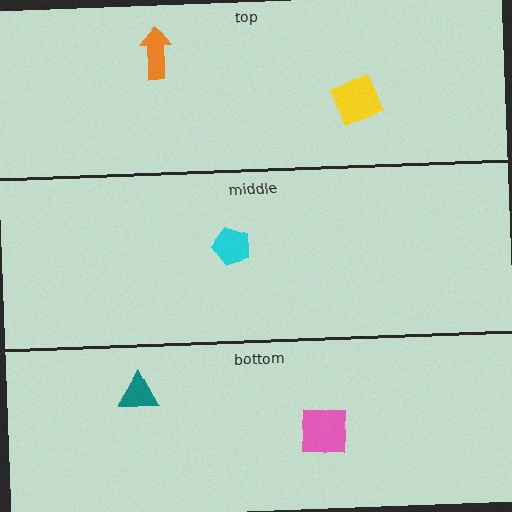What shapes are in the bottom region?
The pink square, the teal triangle.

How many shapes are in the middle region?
1.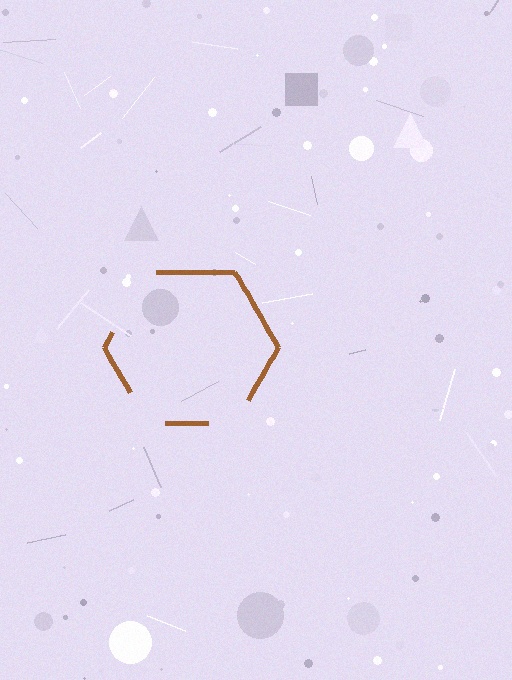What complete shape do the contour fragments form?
The contour fragments form a hexagon.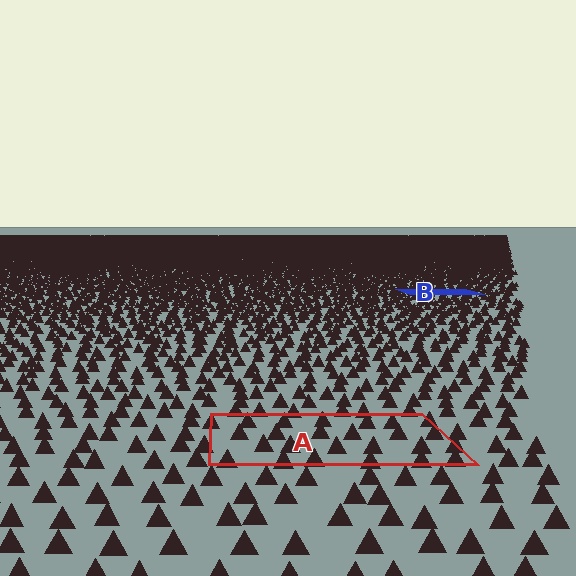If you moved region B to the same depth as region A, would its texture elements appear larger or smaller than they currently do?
They would appear larger. At a closer depth, the same texture elements are projected at a bigger on-screen size.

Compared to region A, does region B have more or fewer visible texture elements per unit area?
Region B has more texture elements per unit area — they are packed more densely because it is farther away.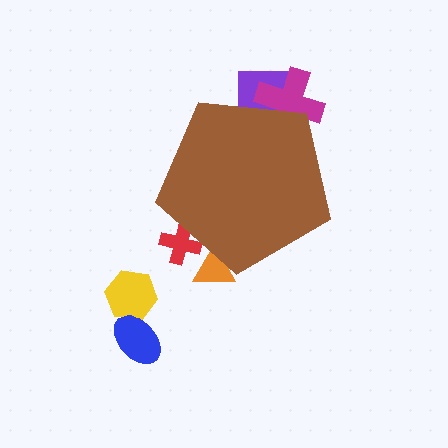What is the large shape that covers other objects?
A brown pentagon.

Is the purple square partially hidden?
Yes, the purple square is partially hidden behind the brown pentagon.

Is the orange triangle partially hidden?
Yes, the orange triangle is partially hidden behind the brown pentagon.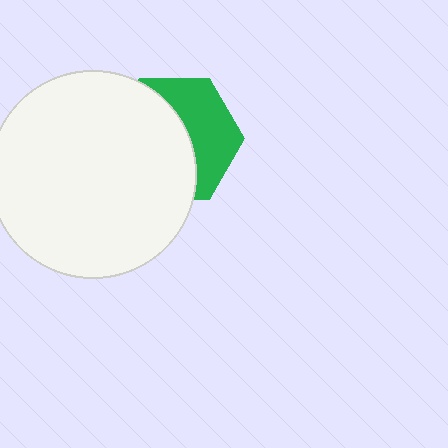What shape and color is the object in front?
The object in front is a white circle.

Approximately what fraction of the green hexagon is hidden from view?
Roughly 58% of the green hexagon is hidden behind the white circle.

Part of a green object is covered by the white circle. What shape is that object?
It is a hexagon.